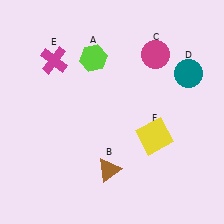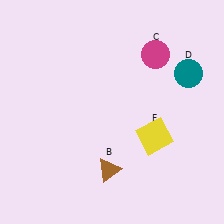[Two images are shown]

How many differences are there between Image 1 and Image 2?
There are 2 differences between the two images.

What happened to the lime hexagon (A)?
The lime hexagon (A) was removed in Image 2. It was in the top-left area of Image 1.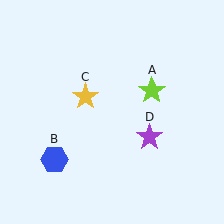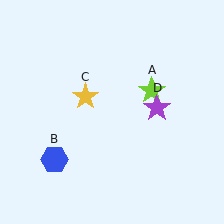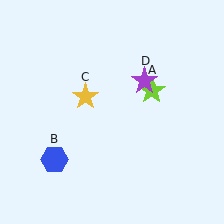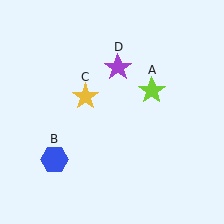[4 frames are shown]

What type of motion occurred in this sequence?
The purple star (object D) rotated counterclockwise around the center of the scene.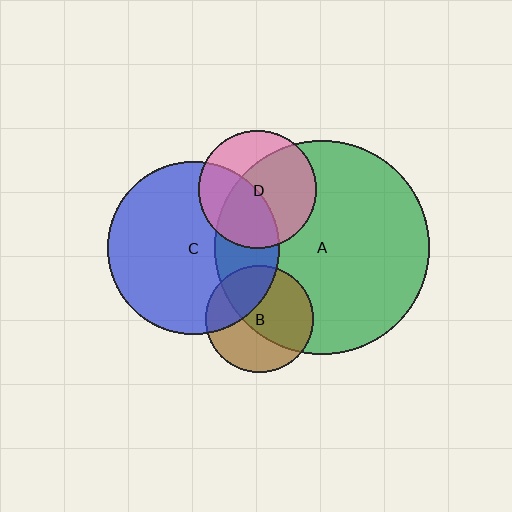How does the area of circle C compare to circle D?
Approximately 2.1 times.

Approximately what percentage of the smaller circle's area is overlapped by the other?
Approximately 65%.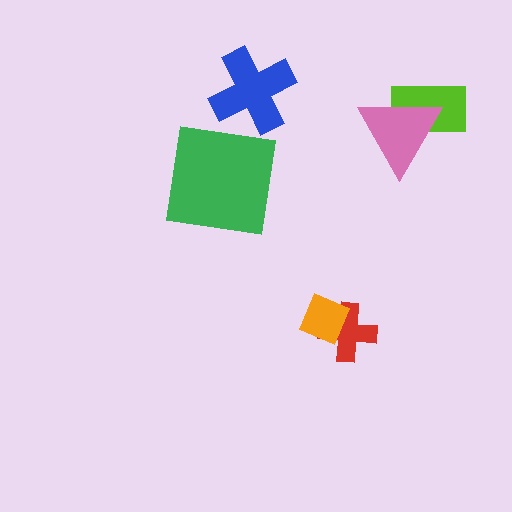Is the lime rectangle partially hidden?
Yes, it is partially covered by another shape.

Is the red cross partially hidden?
Yes, it is partially covered by another shape.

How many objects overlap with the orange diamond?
1 object overlaps with the orange diamond.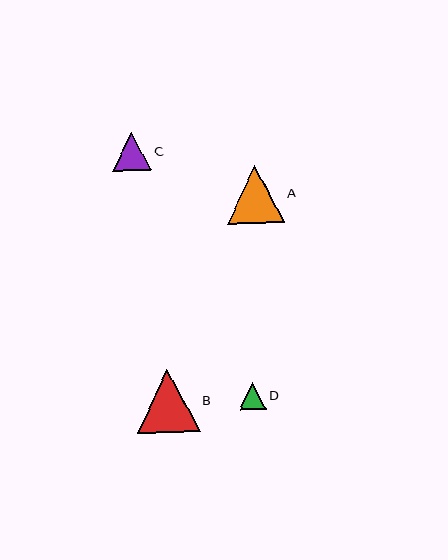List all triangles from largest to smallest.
From largest to smallest: B, A, C, D.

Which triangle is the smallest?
Triangle D is the smallest with a size of approximately 27 pixels.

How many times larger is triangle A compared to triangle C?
Triangle A is approximately 1.5 times the size of triangle C.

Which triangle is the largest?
Triangle B is the largest with a size of approximately 63 pixels.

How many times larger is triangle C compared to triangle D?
Triangle C is approximately 1.4 times the size of triangle D.